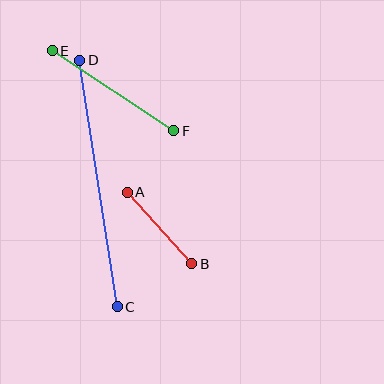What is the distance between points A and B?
The distance is approximately 96 pixels.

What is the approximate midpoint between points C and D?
The midpoint is at approximately (99, 183) pixels.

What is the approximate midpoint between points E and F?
The midpoint is at approximately (113, 91) pixels.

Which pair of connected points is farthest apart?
Points C and D are farthest apart.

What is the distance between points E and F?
The distance is approximately 146 pixels.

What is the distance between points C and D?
The distance is approximately 249 pixels.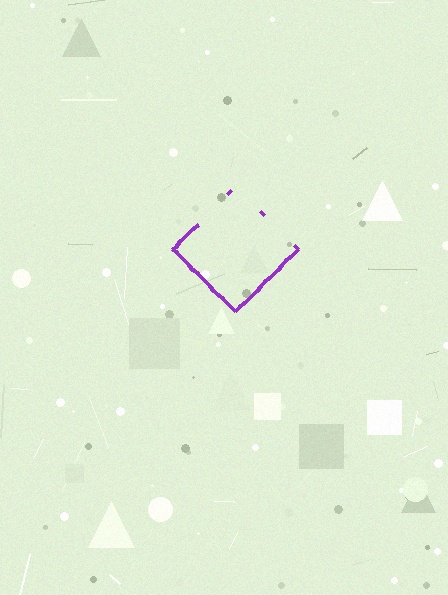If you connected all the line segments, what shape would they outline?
They would outline a diamond.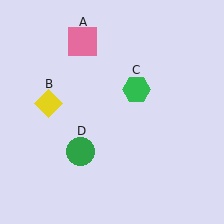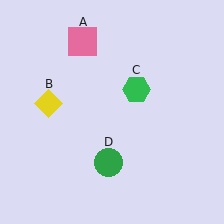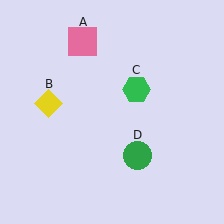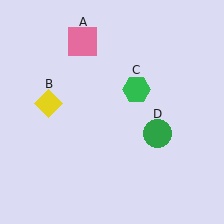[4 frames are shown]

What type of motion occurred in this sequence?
The green circle (object D) rotated counterclockwise around the center of the scene.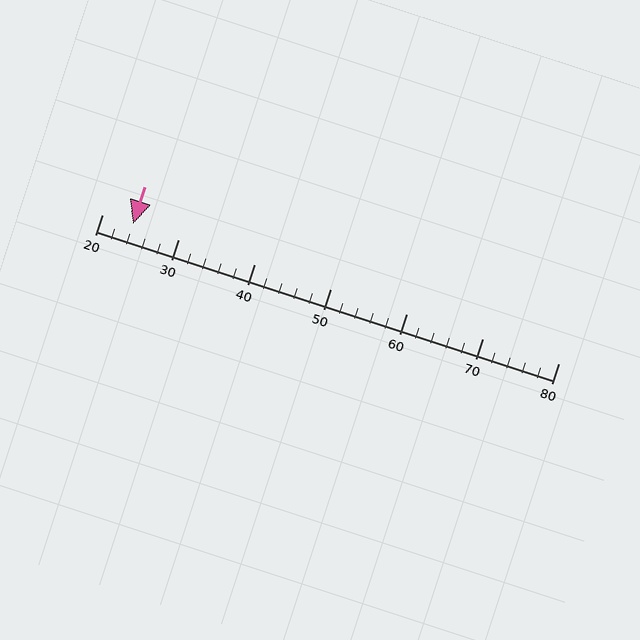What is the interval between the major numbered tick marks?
The major tick marks are spaced 10 units apart.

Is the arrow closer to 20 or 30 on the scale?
The arrow is closer to 20.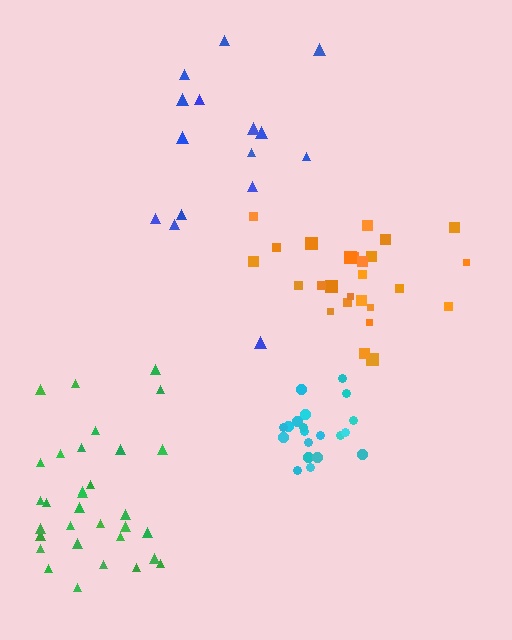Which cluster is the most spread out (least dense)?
Blue.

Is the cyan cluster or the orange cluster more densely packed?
Cyan.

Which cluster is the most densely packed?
Cyan.